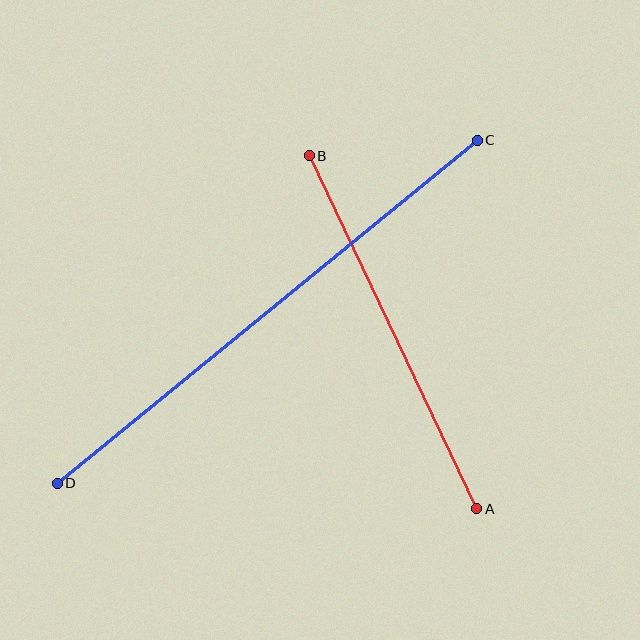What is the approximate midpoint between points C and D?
The midpoint is at approximately (267, 312) pixels.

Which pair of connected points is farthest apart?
Points C and D are farthest apart.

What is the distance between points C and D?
The distance is approximately 542 pixels.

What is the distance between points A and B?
The distance is approximately 390 pixels.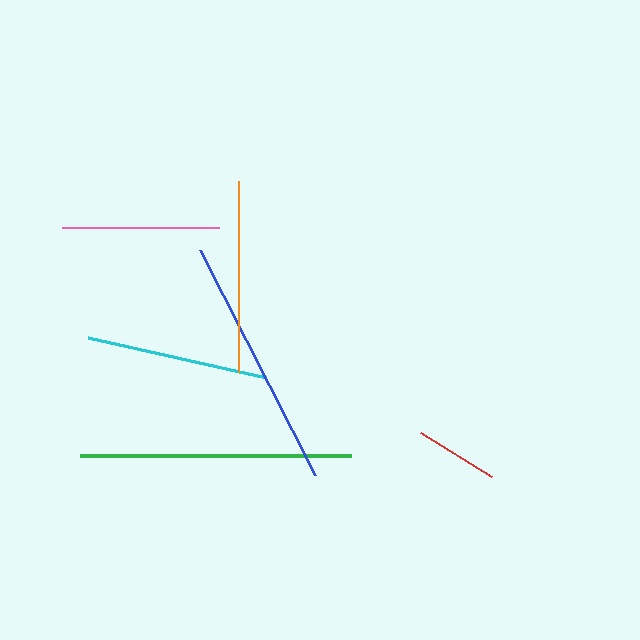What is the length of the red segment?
The red segment is approximately 84 pixels long.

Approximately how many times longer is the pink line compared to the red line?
The pink line is approximately 1.9 times the length of the red line.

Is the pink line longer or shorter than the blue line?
The blue line is longer than the pink line.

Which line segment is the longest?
The green line is the longest at approximately 271 pixels.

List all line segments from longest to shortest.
From longest to shortest: green, blue, orange, cyan, pink, red.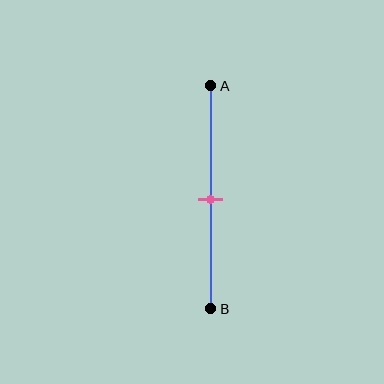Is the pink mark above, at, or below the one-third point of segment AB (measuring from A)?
The pink mark is below the one-third point of segment AB.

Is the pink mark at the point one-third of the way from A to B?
No, the mark is at about 50% from A, not at the 33% one-third point.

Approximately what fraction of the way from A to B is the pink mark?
The pink mark is approximately 50% of the way from A to B.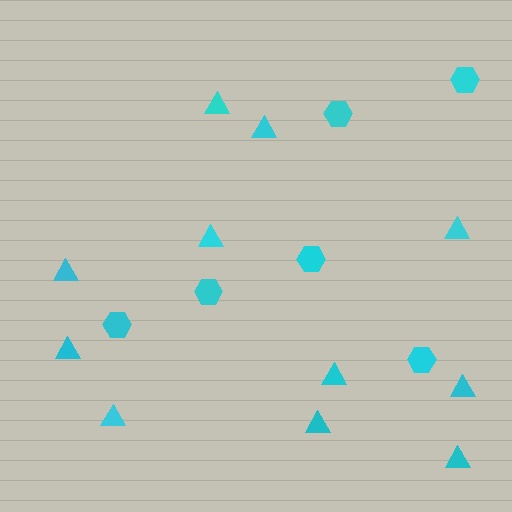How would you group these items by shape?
There are 2 groups: one group of triangles (11) and one group of hexagons (6).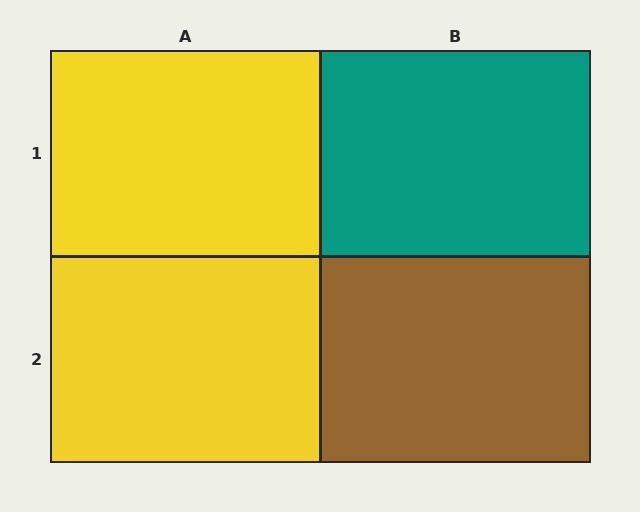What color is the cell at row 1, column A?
Yellow.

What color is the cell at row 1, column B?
Teal.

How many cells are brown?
1 cell is brown.